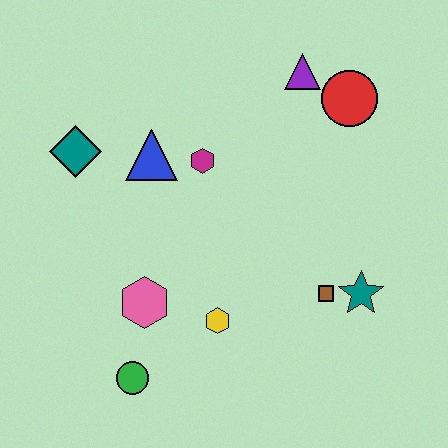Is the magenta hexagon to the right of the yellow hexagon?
No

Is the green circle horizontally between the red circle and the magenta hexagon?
No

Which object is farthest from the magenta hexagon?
The green circle is farthest from the magenta hexagon.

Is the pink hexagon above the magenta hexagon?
No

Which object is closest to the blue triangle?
The magenta hexagon is closest to the blue triangle.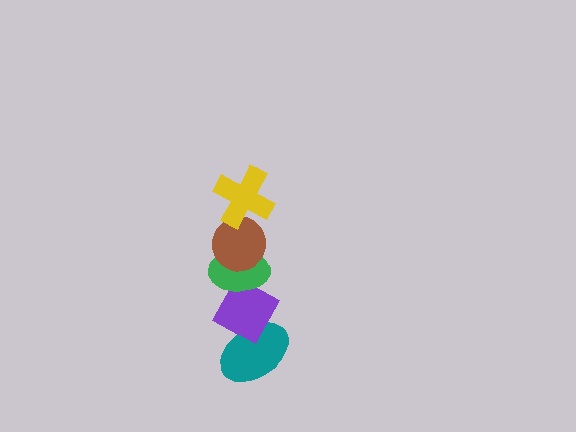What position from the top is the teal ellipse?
The teal ellipse is 5th from the top.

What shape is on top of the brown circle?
The yellow cross is on top of the brown circle.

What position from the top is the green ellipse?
The green ellipse is 3rd from the top.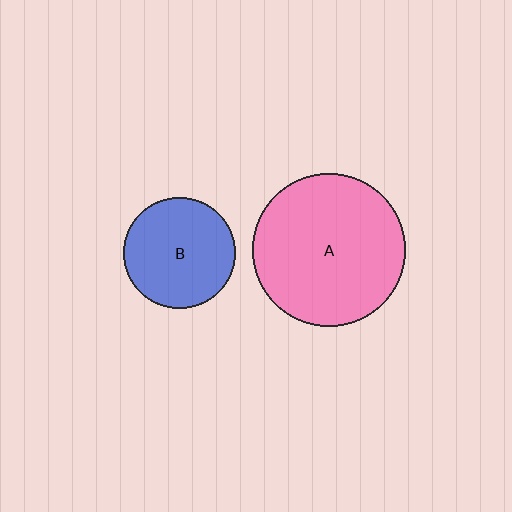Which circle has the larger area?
Circle A (pink).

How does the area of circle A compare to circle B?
Approximately 1.9 times.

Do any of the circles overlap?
No, none of the circles overlap.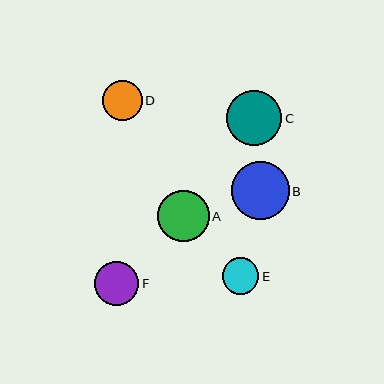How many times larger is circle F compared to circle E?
Circle F is approximately 1.2 times the size of circle E.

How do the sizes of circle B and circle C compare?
Circle B and circle C are approximately the same size.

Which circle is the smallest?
Circle E is the smallest with a size of approximately 36 pixels.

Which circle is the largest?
Circle B is the largest with a size of approximately 57 pixels.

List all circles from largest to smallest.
From largest to smallest: B, C, A, F, D, E.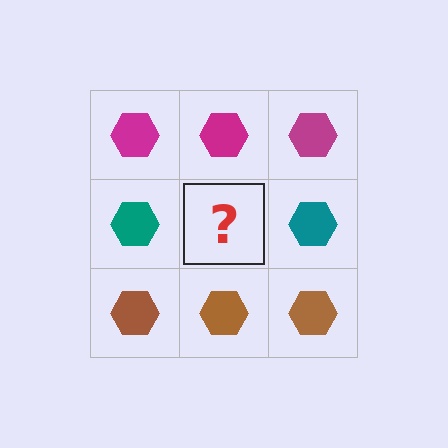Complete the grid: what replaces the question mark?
The question mark should be replaced with a teal hexagon.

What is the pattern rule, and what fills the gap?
The rule is that each row has a consistent color. The gap should be filled with a teal hexagon.